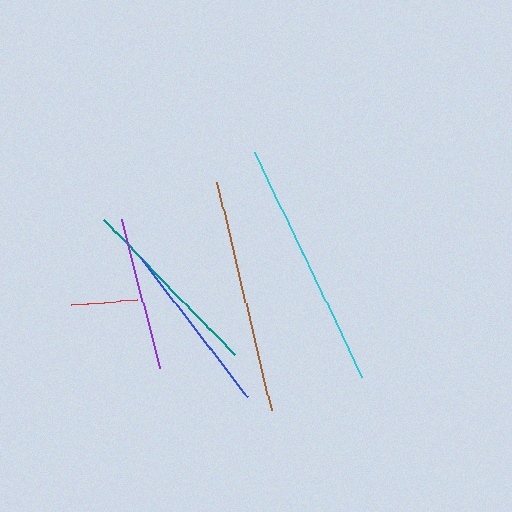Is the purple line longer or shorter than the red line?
The purple line is longer than the red line.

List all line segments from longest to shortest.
From longest to shortest: cyan, brown, teal, blue, purple, red.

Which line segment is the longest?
The cyan line is the longest at approximately 249 pixels.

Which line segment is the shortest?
The red line is the shortest at approximately 68 pixels.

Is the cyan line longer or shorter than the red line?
The cyan line is longer than the red line.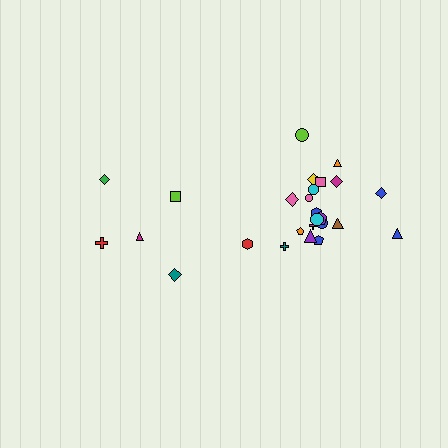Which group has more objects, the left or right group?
The right group.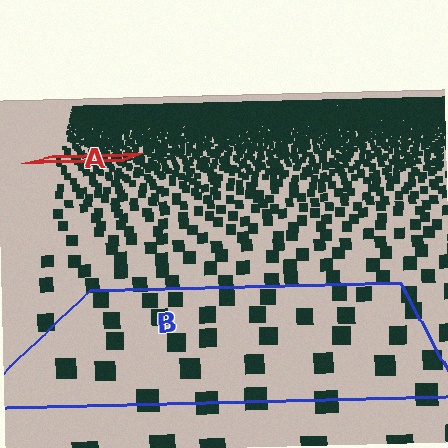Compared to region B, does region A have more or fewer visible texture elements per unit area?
Region A has more texture elements per unit area — they are packed more densely because it is farther away.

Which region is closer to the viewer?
Region B is closer. The texture elements there are larger and more spread out.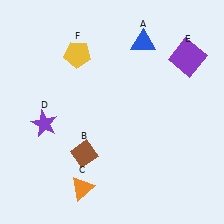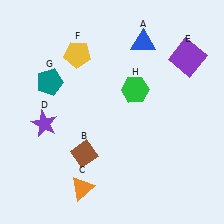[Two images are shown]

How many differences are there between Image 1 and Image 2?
There are 2 differences between the two images.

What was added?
A teal pentagon (G), a green hexagon (H) were added in Image 2.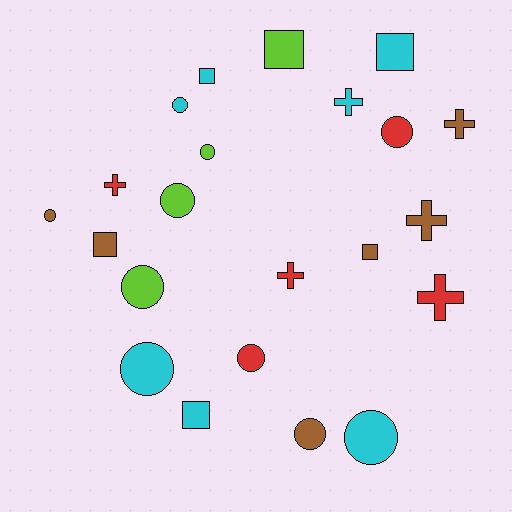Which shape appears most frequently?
Circle, with 10 objects.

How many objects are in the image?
There are 22 objects.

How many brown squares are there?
There are 2 brown squares.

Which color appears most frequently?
Cyan, with 7 objects.